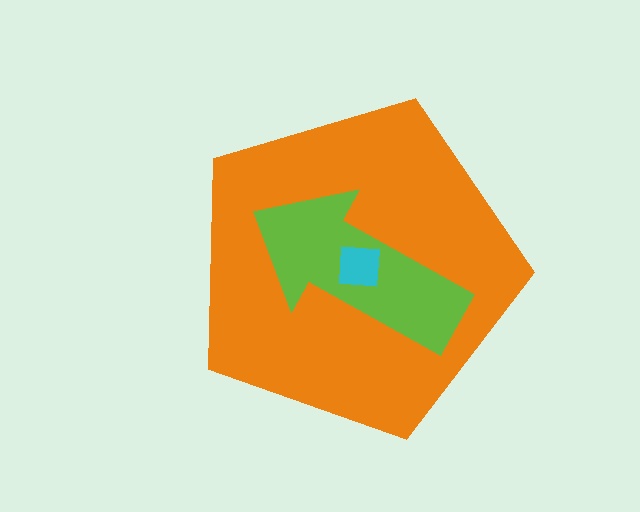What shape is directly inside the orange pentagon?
The lime arrow.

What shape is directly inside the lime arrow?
The cyan square.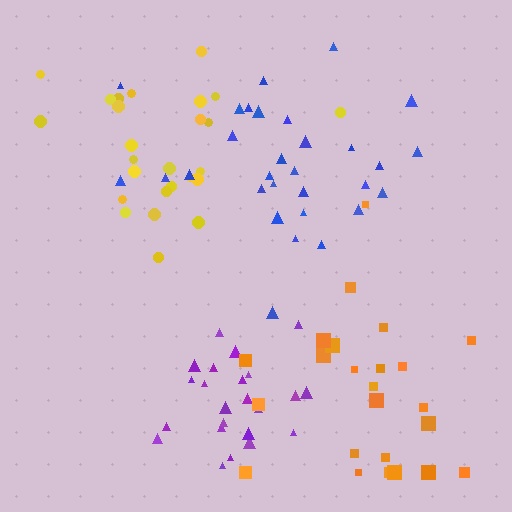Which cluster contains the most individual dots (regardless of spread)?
Blue (30).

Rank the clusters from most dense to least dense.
purple, blue, yellow, orange.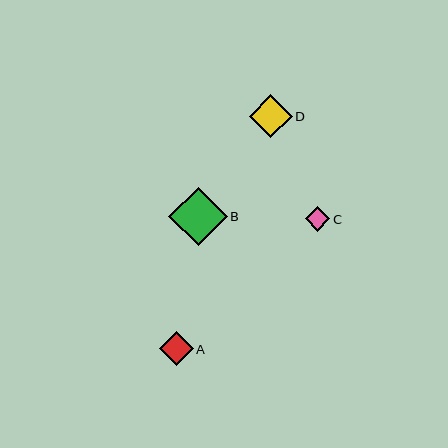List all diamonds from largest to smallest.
From largest to smallest: B, D, A, C.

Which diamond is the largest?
Diamond B is the largest with a size of approximately 58 pixels.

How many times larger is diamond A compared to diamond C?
Diamond A is approximately 1.4 times the size of diamond C.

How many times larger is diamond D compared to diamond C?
Diamond D is approximately 1.7 times the size of diamond C.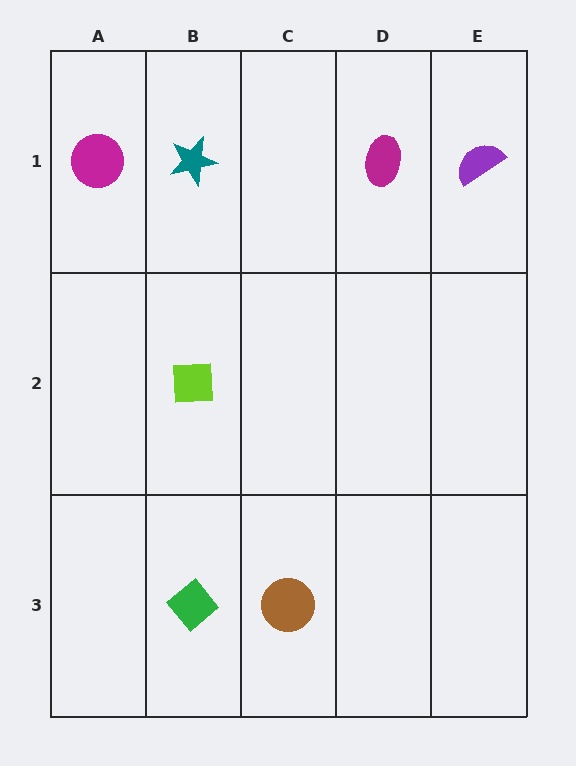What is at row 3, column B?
A green diamond.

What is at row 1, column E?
A purple semicircle.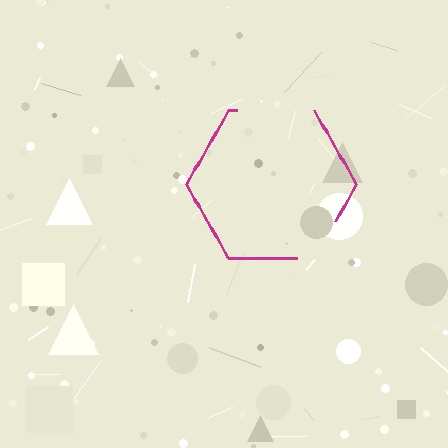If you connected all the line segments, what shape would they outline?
They would outline a hexagon.